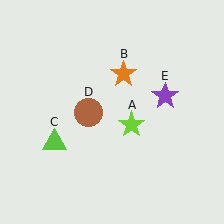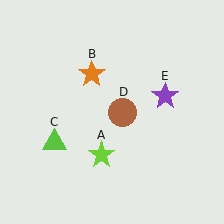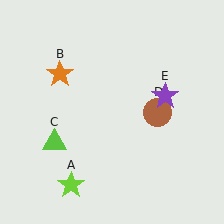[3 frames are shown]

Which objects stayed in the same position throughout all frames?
Lime triangle (object C) and purple star (object E) remained stationary.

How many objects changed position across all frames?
3 objects changed position: lime star (object A), orange star (object B), brown circle (object D).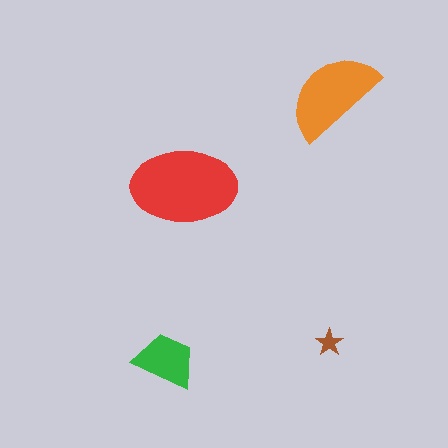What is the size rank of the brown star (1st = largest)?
4th.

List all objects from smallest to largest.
The brown star, the green trapezoid, the orange semicircle, the red ellipse.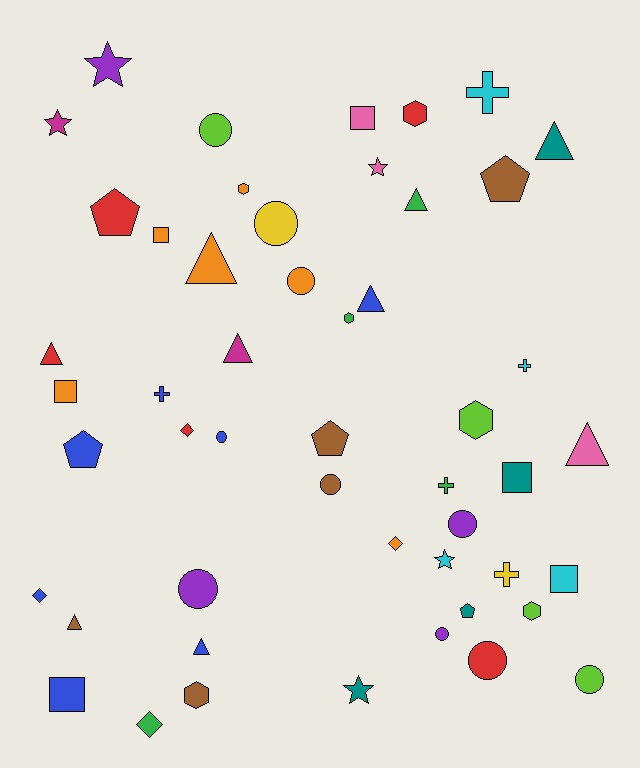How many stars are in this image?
There are 5 stars.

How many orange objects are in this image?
There are 6 orange objects.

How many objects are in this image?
There are 50 objects.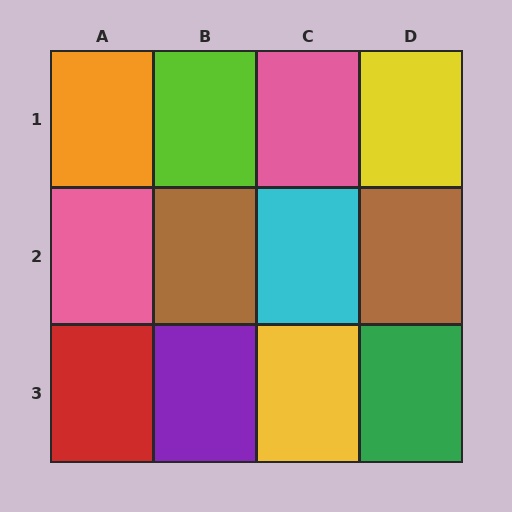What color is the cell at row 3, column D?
Green.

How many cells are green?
1 cell is green.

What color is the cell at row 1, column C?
Pink.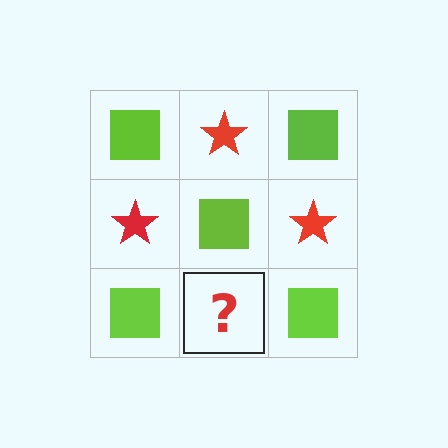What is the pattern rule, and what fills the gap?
The rule is that it alternates lime square and red star in a checkerboard pattern. The gap should be filled with a red star.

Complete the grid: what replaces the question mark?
The question mark should be replaced with a red star.